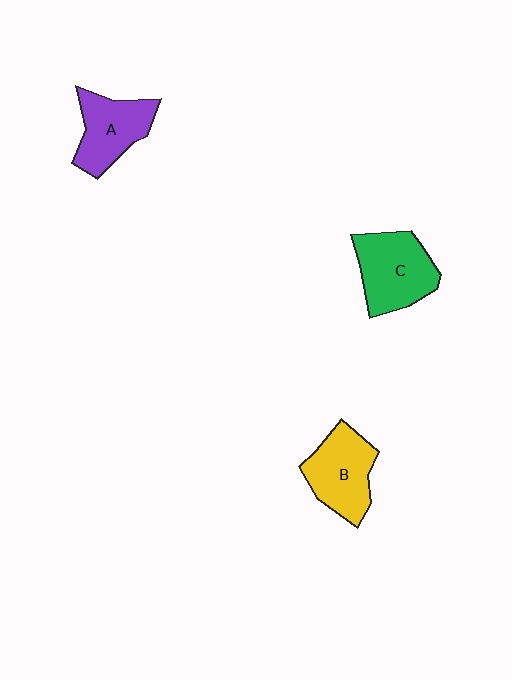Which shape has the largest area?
Shape C (green).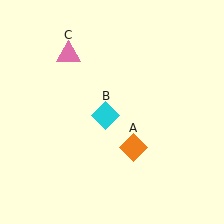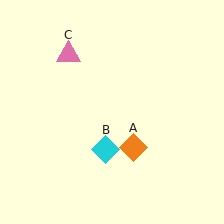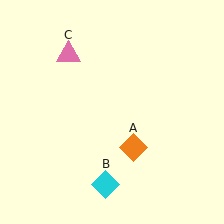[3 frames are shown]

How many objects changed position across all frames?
1 object changed position: cyan diamond (object B).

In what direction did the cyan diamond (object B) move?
The cyan diamond (object B) moved down.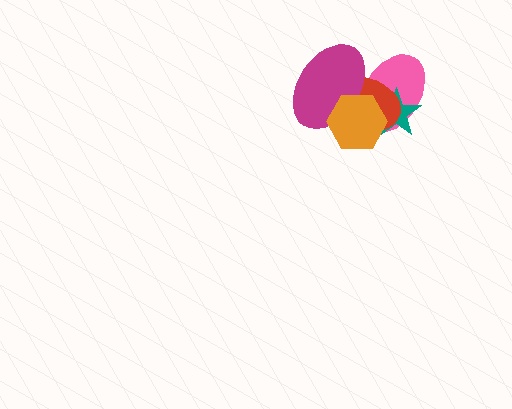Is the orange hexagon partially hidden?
No, no other shape covers it.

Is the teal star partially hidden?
Yes, it is partially covered by another shape.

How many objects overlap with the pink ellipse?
4 objects overlap with the pink ellipse.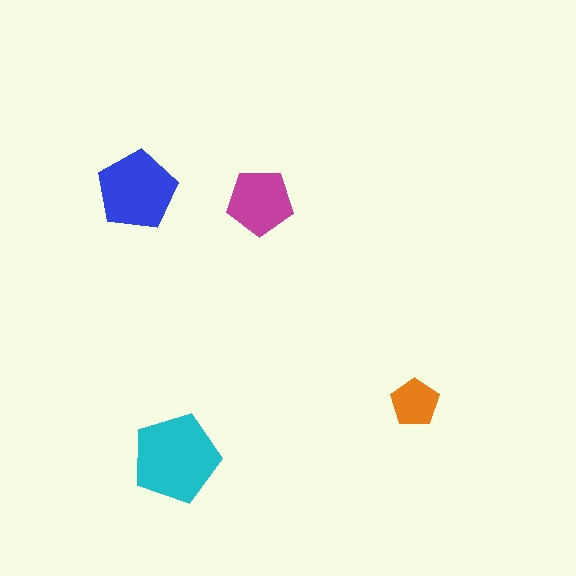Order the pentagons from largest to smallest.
the cyan one, the blue one, the magenta one, the orange one.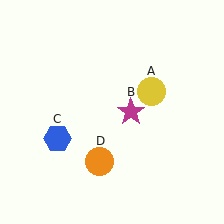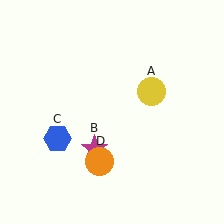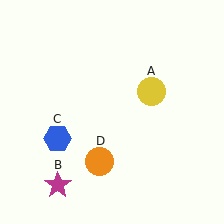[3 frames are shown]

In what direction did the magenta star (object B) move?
The magenta star (object B) moved down and to the left.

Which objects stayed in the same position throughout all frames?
Yellow circle (object A) and blue hexagon (object C) and orange circle (object D) remained stationary.